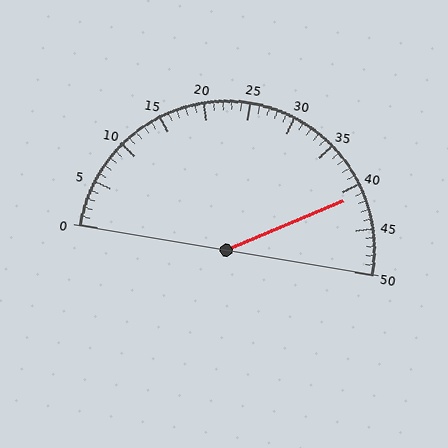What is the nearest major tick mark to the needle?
The nearest major tick mark is 40.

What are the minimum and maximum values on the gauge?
The gauge ranges from 0 to 50.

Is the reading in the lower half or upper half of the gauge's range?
The reading is in the upper half of the range (0 to 50).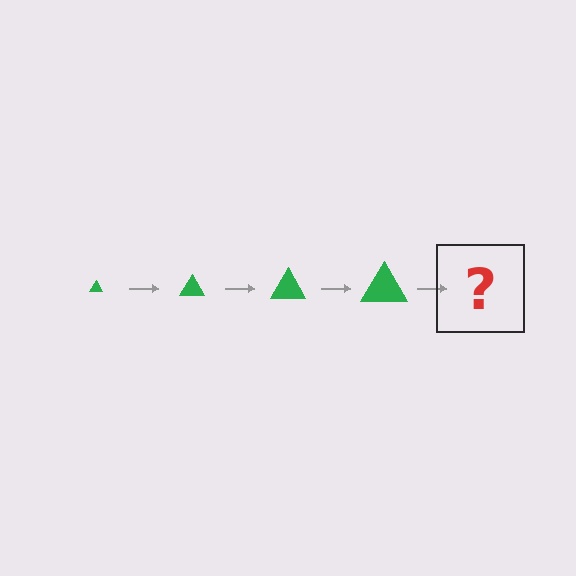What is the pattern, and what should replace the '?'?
The pattern is that the triangle gets progressively larger each step. The '?' should be a green triangle, larger than the previous one.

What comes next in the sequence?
The next element should be a green triangle, larger than the previous one.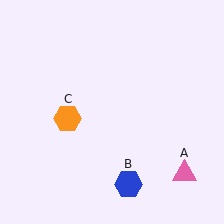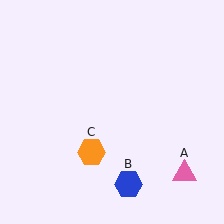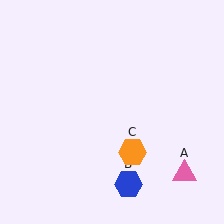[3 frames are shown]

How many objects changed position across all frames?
1 object changed position: orange hexagon (object C).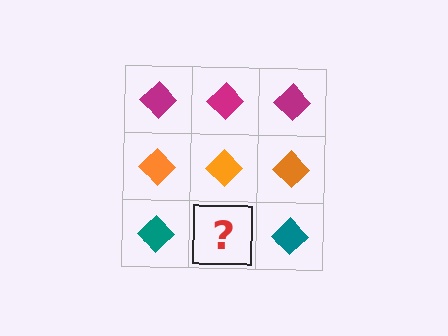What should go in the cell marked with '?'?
The missing cell should contain a teal diamond.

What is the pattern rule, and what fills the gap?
The rule is that each row has a consistent color. The gap should be filled with a teal diamond.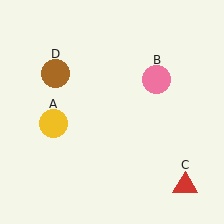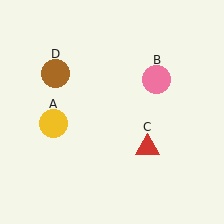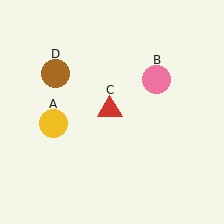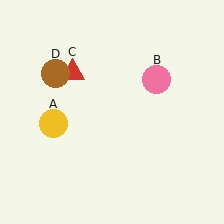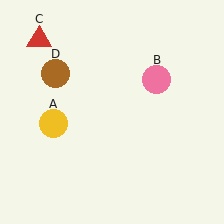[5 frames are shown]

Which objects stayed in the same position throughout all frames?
Yellow circle (object A) and pink circle (object B) and brown circle (object D) remained stationary.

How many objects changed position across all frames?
1 object changed position: red triangle (object C).